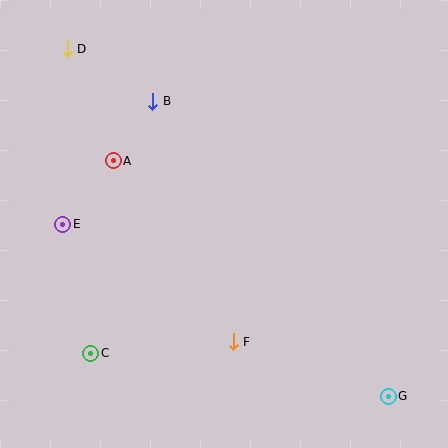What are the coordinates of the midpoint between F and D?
The midpoint between F and D is at (150, 195).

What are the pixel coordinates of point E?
Point E is at (63, 224).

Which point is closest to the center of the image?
Point F at (233, 342) is closest to the center.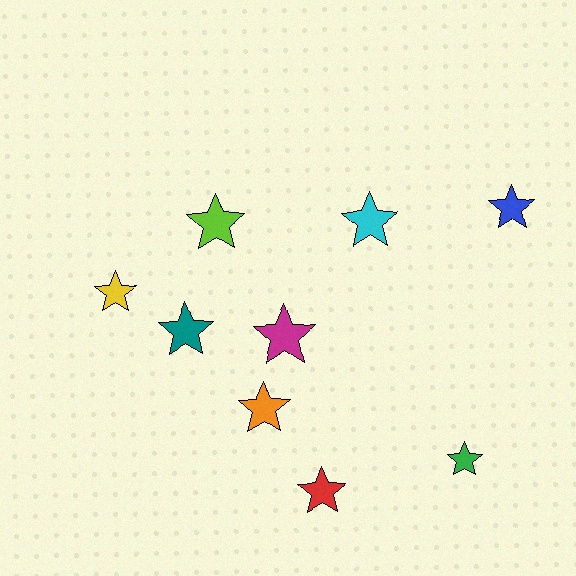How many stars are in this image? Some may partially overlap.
There are 9 stars.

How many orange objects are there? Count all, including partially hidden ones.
There is 1 orange object.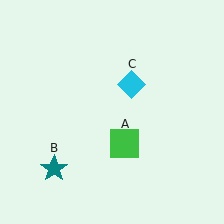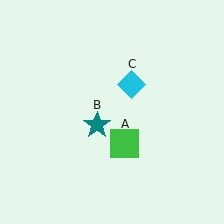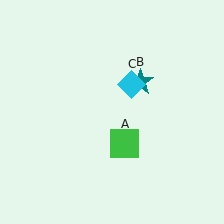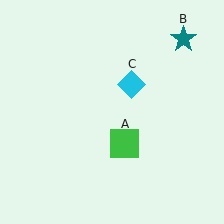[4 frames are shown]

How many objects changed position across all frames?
1 object changed position: teal star (object B).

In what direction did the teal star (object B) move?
The teal star (object B) moved up and to the right.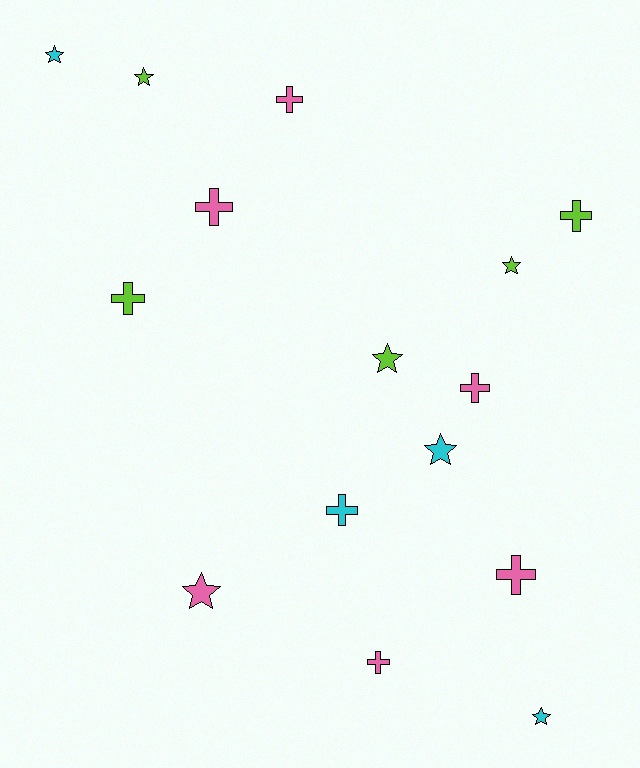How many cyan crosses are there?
There is 1 cyan cross.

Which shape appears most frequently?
Cross, with 8 objects.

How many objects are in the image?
There are 15 objects.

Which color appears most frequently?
Pink, with 6 objects.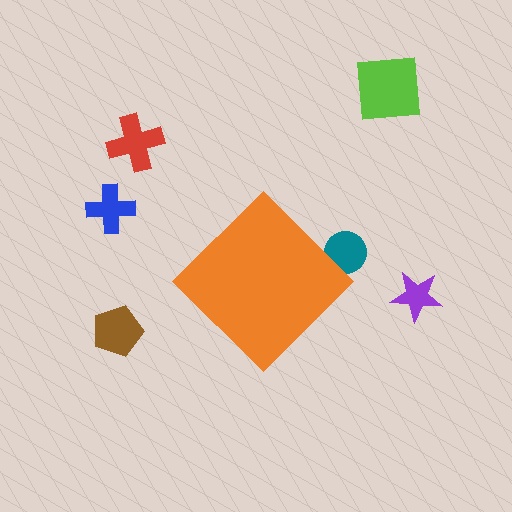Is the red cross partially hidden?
No, the red cross is fully visible.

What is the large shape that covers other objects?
An orange diamond.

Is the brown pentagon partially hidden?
No, the brown pentagon is fully visible.